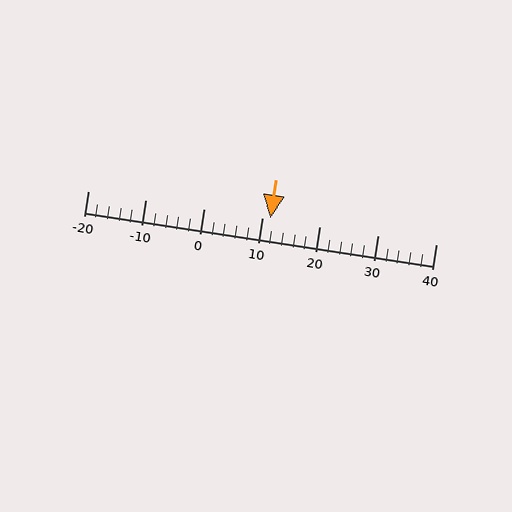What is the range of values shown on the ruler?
The ruler shows values from -20 to 40.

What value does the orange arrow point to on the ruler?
The orange arrow points to approximately 12.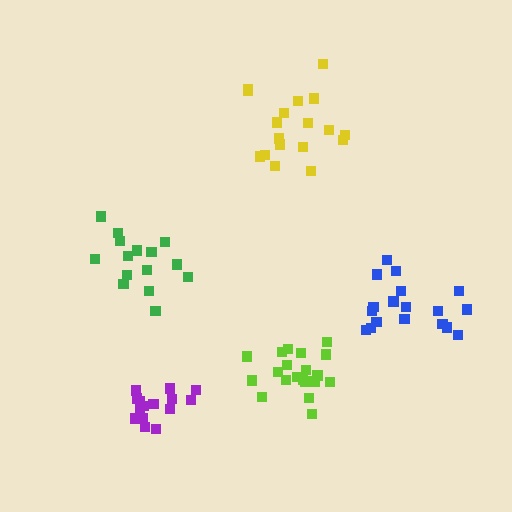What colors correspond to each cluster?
The clusters are colored: purple, yellow, green, lime, blue.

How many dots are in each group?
Group 1: 15 dots, Group 2: 18 dots, Group 3: 15 dots, Group 4: 21 dots, Group 5: 18 dots (87 total).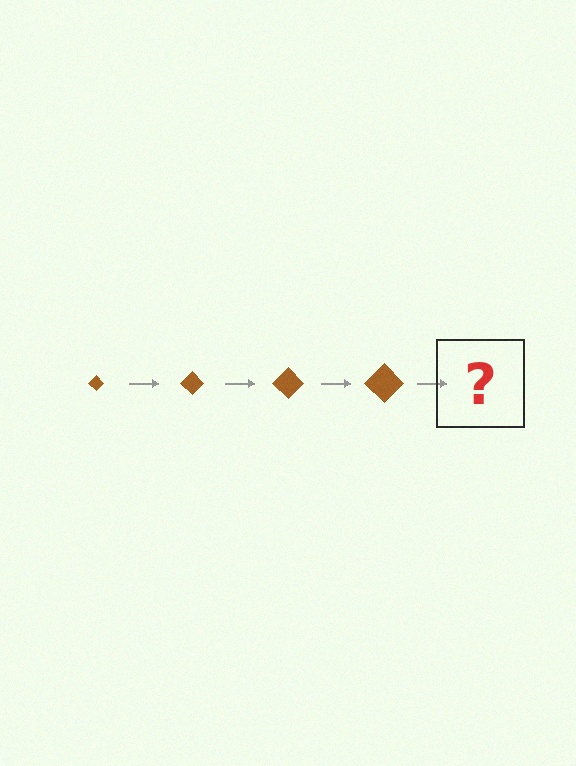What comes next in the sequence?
The next element should be a brown diamond, larger than the previous one.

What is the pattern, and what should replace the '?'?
The pattern is that the diamond gets progressively larger each step. The '?' should be a brown diamond, larger than the previous one.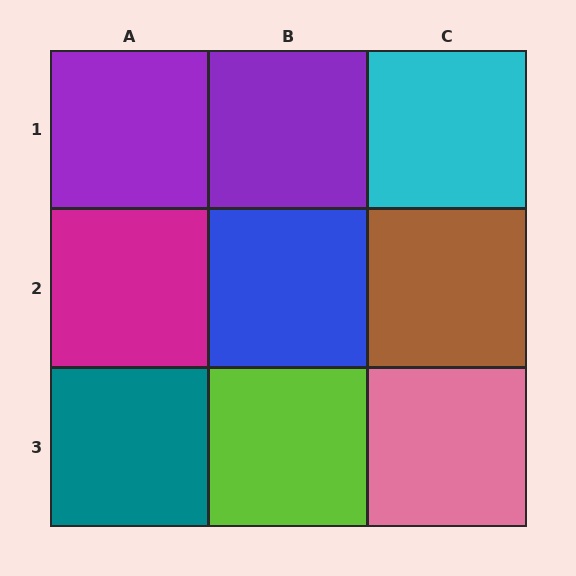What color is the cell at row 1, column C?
Cyan.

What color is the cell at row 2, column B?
Blue.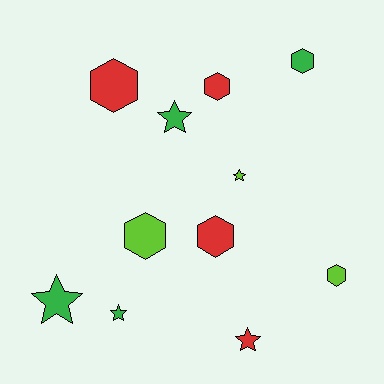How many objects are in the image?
There are 11 objects.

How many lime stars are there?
There is 1 lime star.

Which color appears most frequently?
Green, with 4 objects.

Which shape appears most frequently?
Hexagon, with 6 objects.